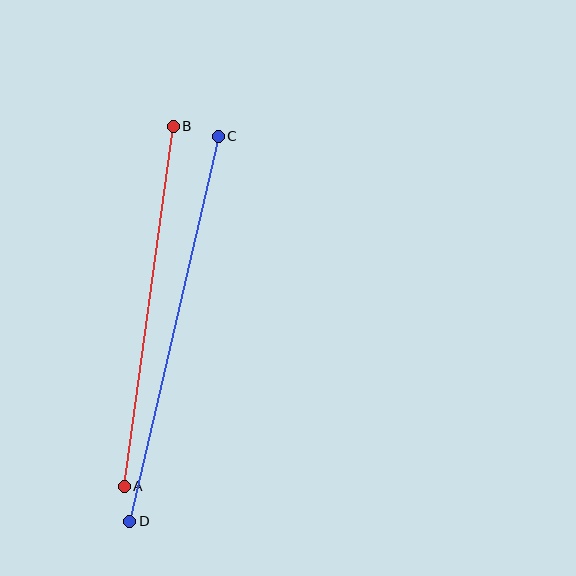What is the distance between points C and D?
The distance is approximately 395 pixels.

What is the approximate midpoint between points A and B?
The midpoint is at approximately (149, 306) pixels.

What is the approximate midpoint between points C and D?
The midpoint is at approximately (174, 329) pixels.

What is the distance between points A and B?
The distance is approximately 363 pixels.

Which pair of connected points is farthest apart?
Points C and D are farthest apart.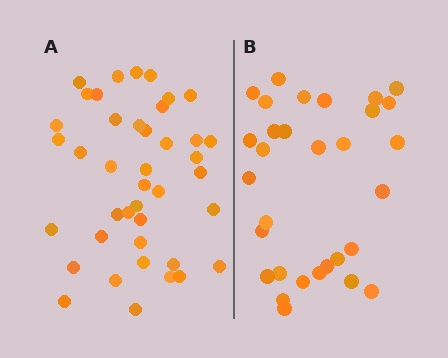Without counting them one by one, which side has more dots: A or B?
Region A (the left region) has more dots.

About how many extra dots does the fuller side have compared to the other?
Region A has roughly 10 or so more dots than region B.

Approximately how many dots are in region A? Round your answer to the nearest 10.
About 40 dots. (The exact count is 41, which rounds to 40.)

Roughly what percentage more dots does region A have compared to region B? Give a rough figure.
About 30% more.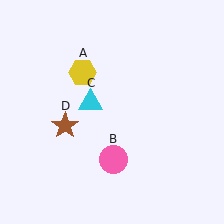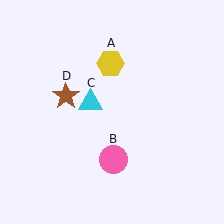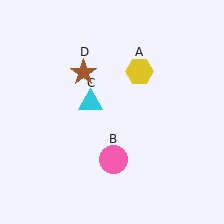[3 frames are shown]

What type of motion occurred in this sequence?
The yellow hexagon (object A), brown star (object D) rotated clockwise around the center of the scene.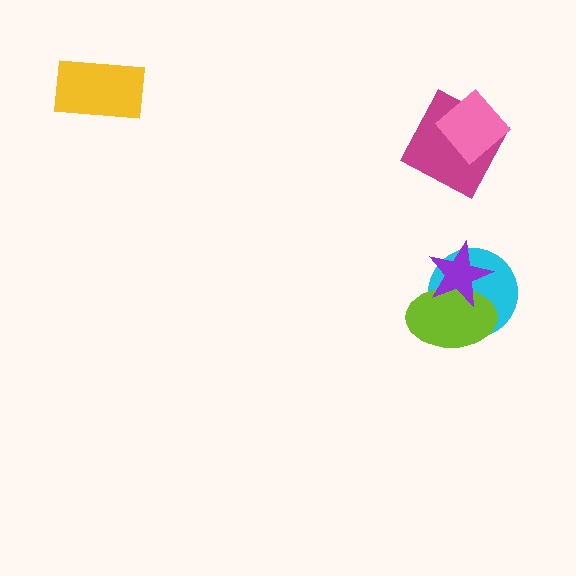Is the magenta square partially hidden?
Yes, it is partially covered by another shape.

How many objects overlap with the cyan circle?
2 objects overlap with the cyan circle.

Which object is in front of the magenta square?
The pink diamond is in front of the magenta square.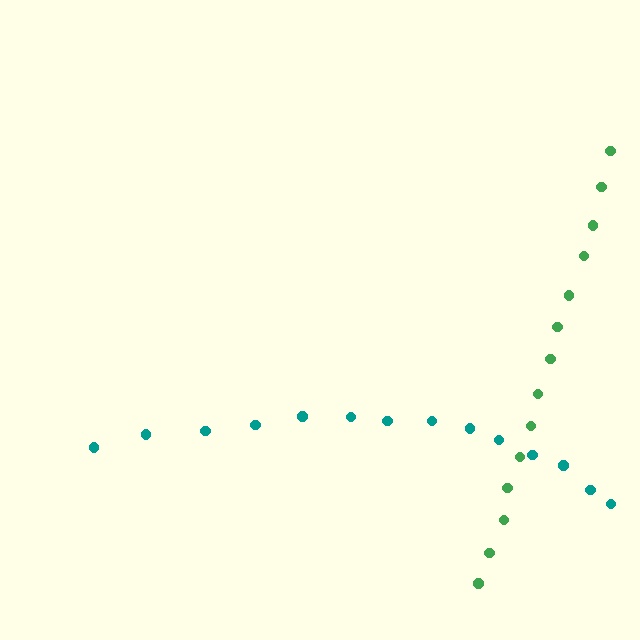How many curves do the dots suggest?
There are 2 distinct paths.